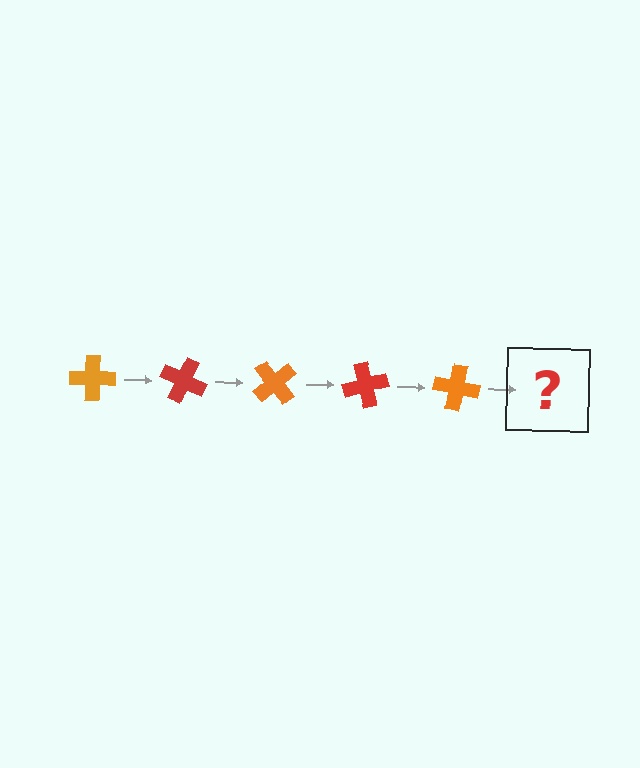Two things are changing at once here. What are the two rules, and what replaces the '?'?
The two rules are that it rotates 25 degrees each step and the color cycles through orange and red. The '?' should be a red cross, rotated 125 degrees from the start.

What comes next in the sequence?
The next element should be a red cross, rotated 125 degrees from the start.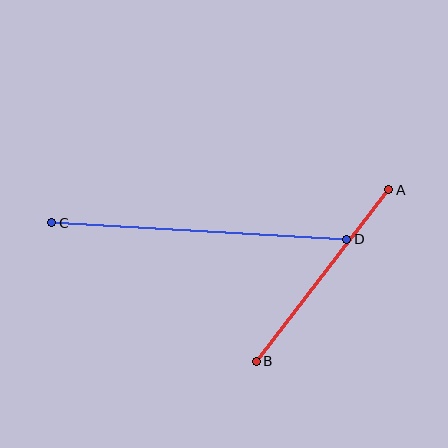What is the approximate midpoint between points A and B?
The midpoint is at approximately (323, 275) pixels.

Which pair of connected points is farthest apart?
Points C and D are farthest apart.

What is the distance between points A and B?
The distance is approximately 217 pixels.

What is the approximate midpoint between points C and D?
The midpoint is at approximately (199, 231) pixels.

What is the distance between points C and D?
The distance is approximately 295 pixels.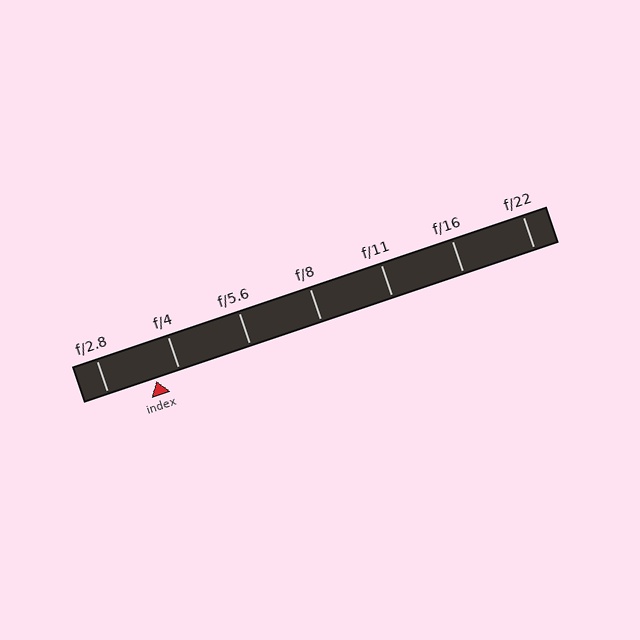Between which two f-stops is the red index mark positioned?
The index mark is between f/2.8 and f/4.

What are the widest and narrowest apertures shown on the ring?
The widest aperture shown is f/2.8 and the narrowest is f/22.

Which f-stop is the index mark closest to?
The index mark is closest to f/4.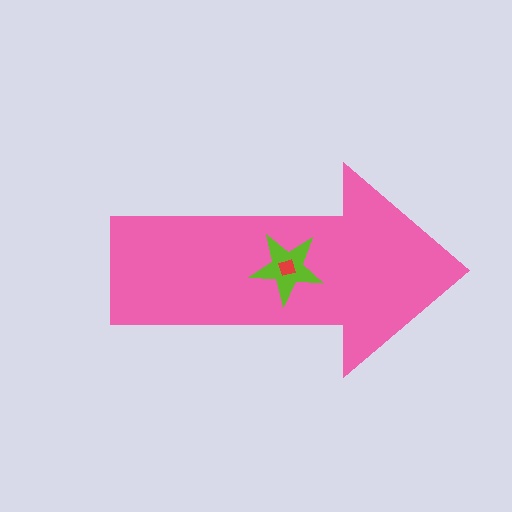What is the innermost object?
The red square.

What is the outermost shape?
The pink arrow.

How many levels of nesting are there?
3.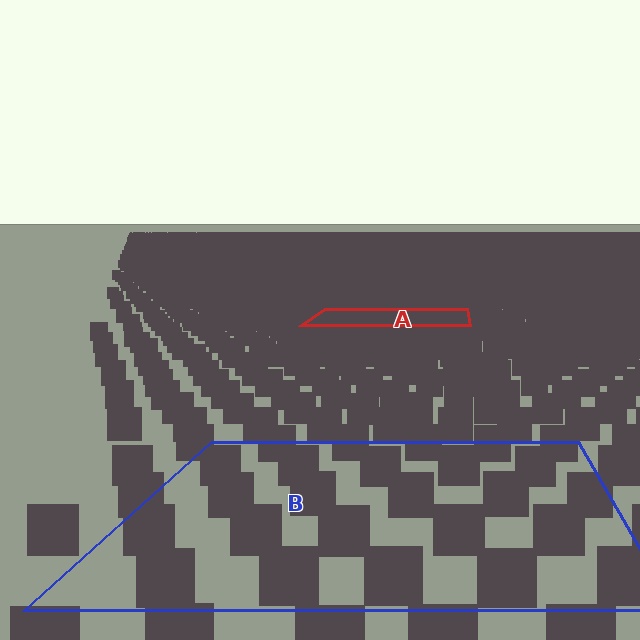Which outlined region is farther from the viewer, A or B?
Region A is farther from the viewer — the texture elements inside it appear smaller and more densely packed.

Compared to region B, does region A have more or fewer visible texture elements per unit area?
Region A has more texture elements per unit area — they are packed more densely because it is farther away.